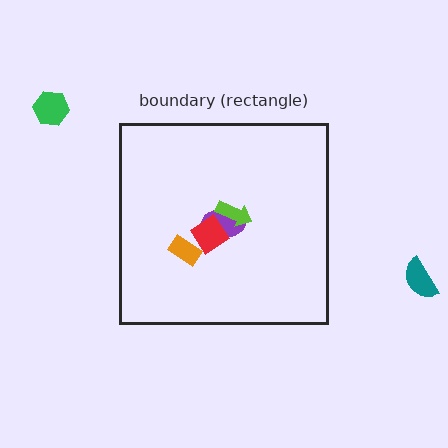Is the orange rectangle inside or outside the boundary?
Inside.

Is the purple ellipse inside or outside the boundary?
Inside.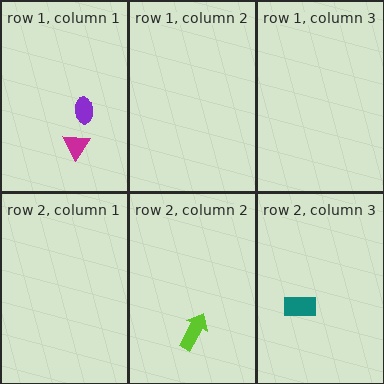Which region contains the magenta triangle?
The row 1, column 1 region.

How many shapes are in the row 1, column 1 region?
2.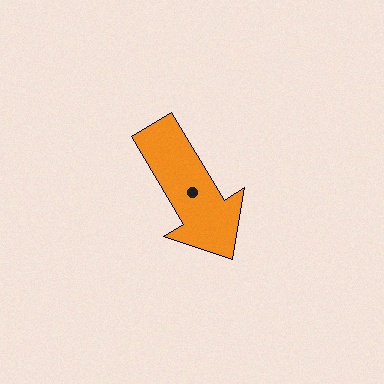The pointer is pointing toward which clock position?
Roughly 5 o'clock.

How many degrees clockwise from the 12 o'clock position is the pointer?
Approximately 149 degrees.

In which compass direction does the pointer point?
Southeast.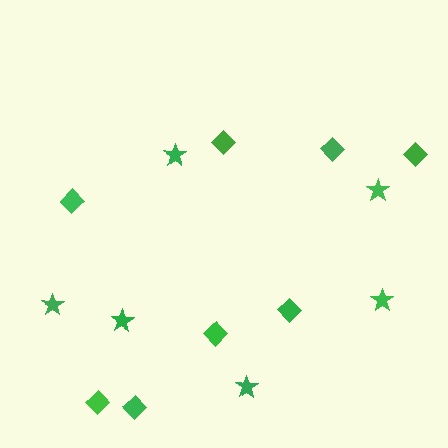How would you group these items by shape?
There are 2 groups: one group of diamonds (8) and one group of stars (6).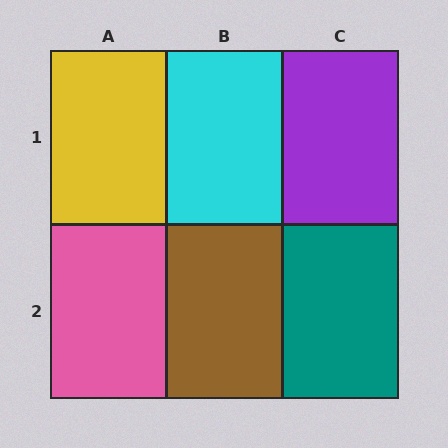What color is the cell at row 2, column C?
Teal.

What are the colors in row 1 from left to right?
Yellow, cyan, purple.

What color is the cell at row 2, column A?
Pink.